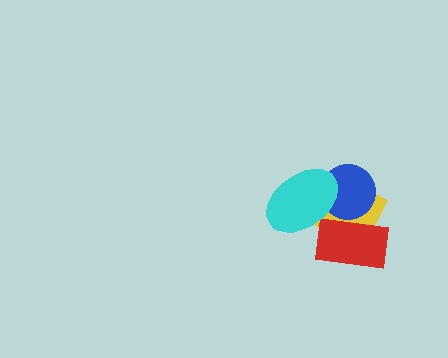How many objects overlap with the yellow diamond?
3 objects overlap with the yellow diamond.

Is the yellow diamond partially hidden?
Yes, it is partially covered by another shape.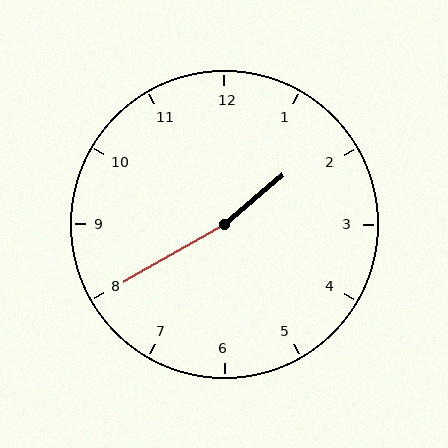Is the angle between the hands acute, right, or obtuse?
It is obtuse.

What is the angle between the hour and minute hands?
Approximately 170 degrees.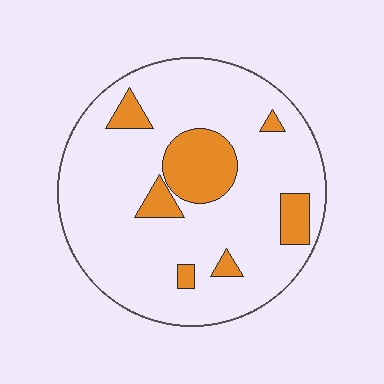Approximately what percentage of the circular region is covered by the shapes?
Approximately 15%.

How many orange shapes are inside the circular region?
7.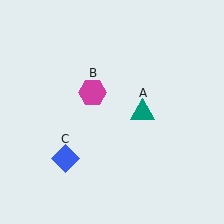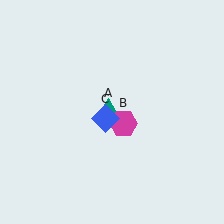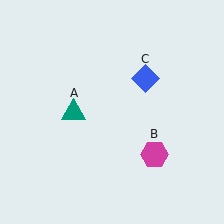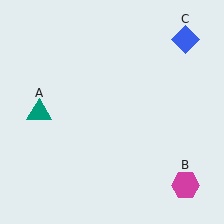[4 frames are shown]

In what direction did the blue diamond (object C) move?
The blue diamond (object C) moved up and to the right.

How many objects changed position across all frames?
3 objects changed position: teal triangle (object A), magenta hexagon (object B), blue diamond (object C).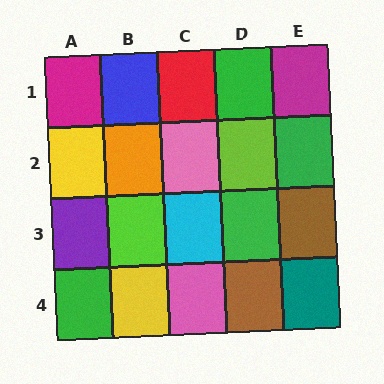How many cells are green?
4 cells are green.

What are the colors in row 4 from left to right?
Green, yellow, pink, brown, teal.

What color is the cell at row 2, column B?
Orange.